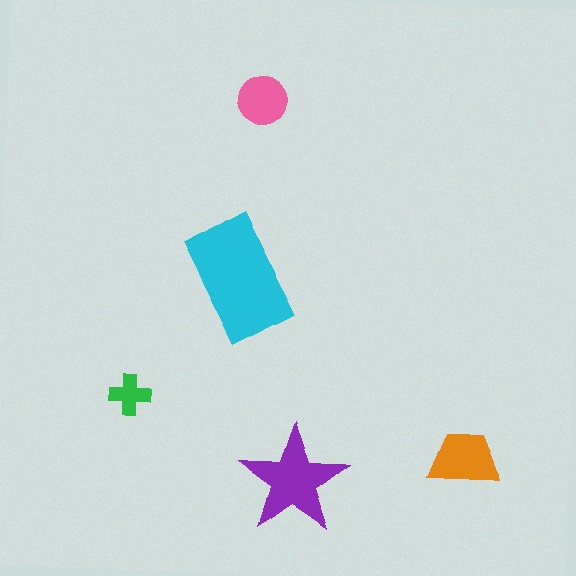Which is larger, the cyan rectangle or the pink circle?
The cyan rectangle.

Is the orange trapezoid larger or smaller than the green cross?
Larger.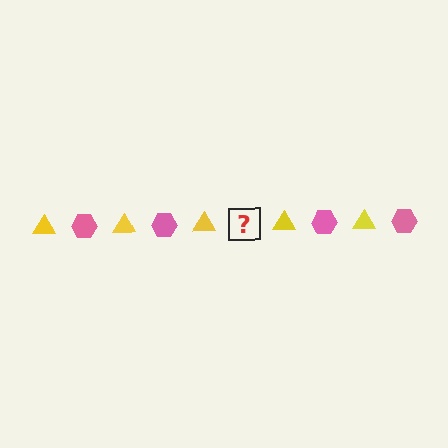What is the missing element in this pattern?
The missing element is a pink hexagon.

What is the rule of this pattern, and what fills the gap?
The rule is that the pattern alternates between yellow triangle and pink hexagon. The gap should be filled with a pink hexagon.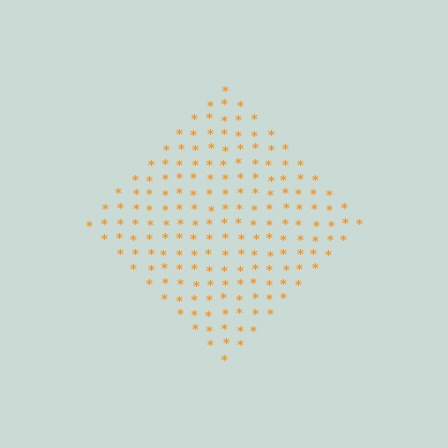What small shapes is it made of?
It is made of small asterisks.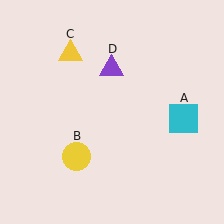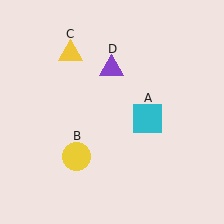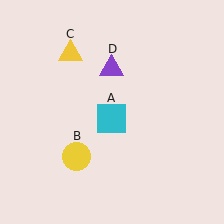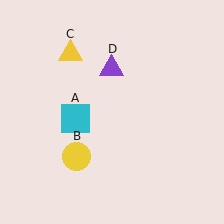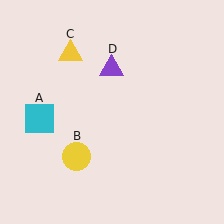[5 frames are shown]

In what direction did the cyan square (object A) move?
The cyan square (object A) moved left.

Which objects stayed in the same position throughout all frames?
Yellow circle (object B) and yellow triangle (object C) and purple triangle (object D) remained stationary.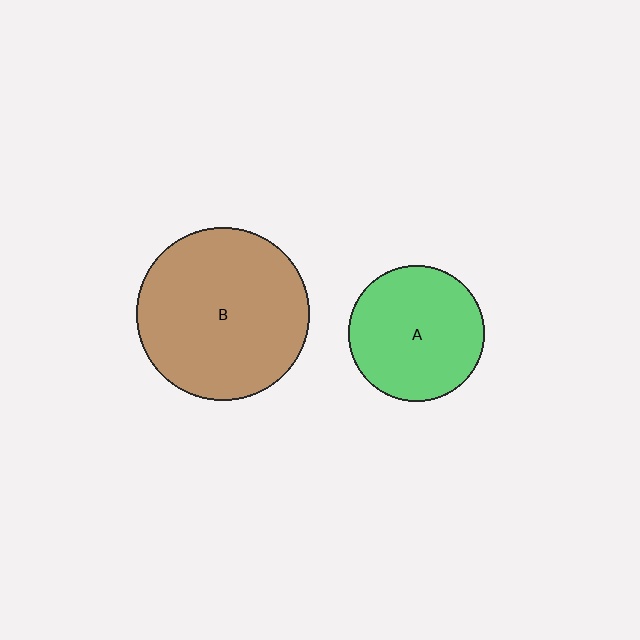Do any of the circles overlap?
No, none of the circles overlap.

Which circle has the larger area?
Circle B (brown).